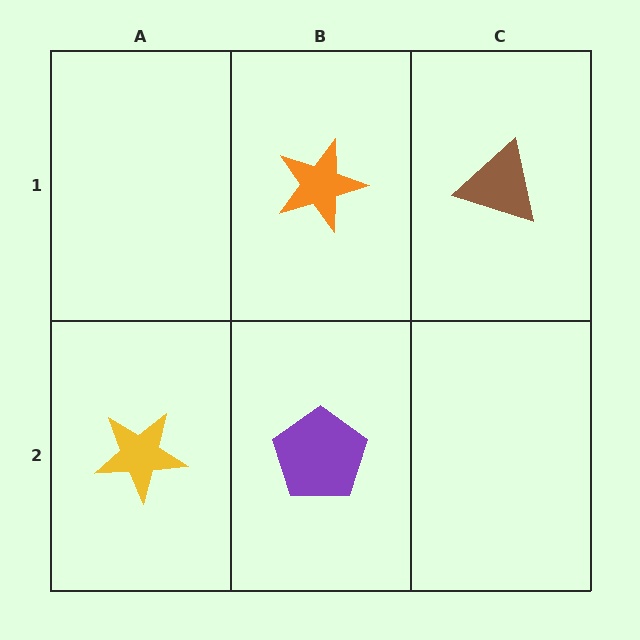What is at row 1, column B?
An orange star.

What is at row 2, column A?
A yellow star.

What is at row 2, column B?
A purple pentagon.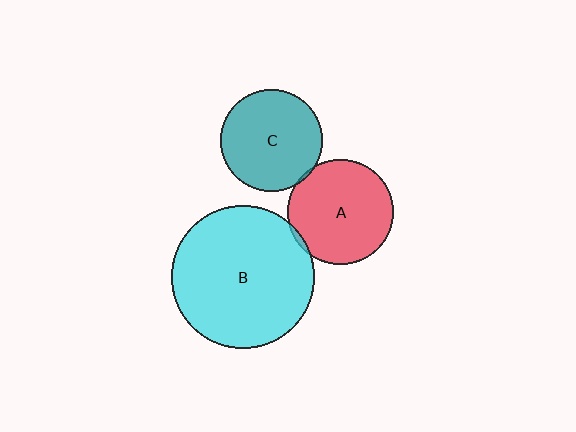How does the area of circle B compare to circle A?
Approximately 1.8 times.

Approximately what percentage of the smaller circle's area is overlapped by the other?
Approximately 5%.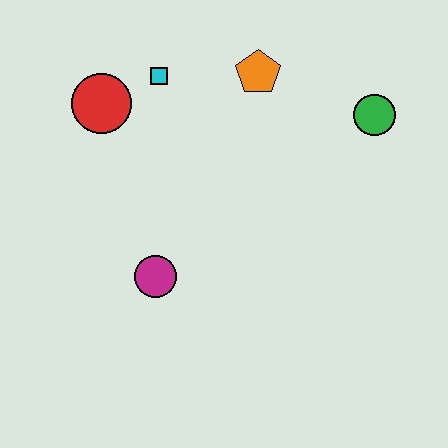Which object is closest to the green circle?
The orange pentagon is closest to the green circle.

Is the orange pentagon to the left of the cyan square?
No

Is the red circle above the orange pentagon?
No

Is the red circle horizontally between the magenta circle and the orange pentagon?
No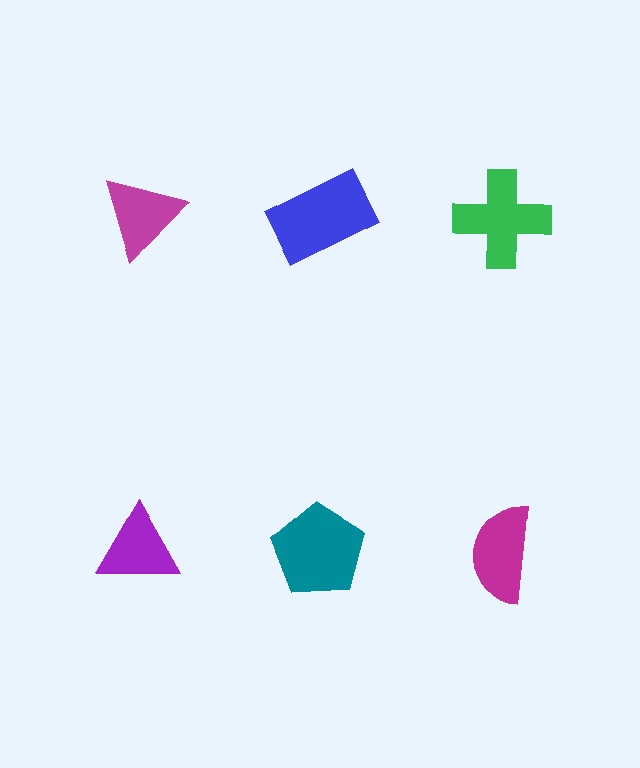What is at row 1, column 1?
A magenta triangle.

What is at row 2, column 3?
A magenta semicircle.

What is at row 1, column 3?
A green cross.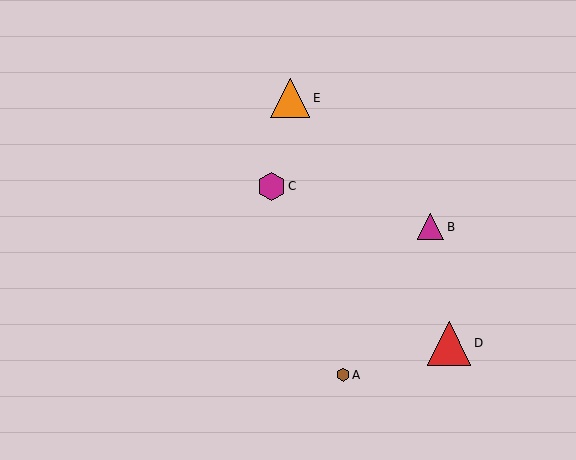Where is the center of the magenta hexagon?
The center of the magenta hexagon is at (271, 186).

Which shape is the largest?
The red triangle (labeled D) is the largest.